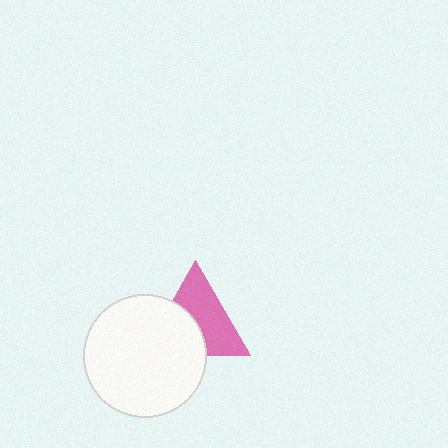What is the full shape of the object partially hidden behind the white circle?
The partially hidden object is a pink triangle.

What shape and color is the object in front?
The object in front is a white circle.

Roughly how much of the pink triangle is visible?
About half of it is visible (roughly 58%).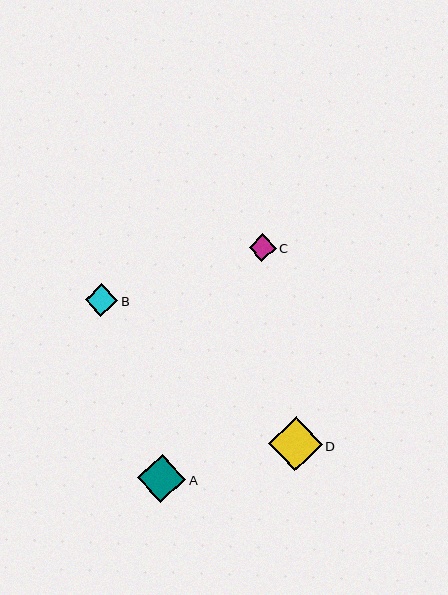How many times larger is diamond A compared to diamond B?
Diamond A is approximately 1.5 times the size of diamond B.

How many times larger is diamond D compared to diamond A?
Diamond D is approximately 1.1 times the size of diamond A.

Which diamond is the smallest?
Diamond C is the smallest with a size of approximately 27 pixels.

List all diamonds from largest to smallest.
From largest to smallest: D, A, B, C.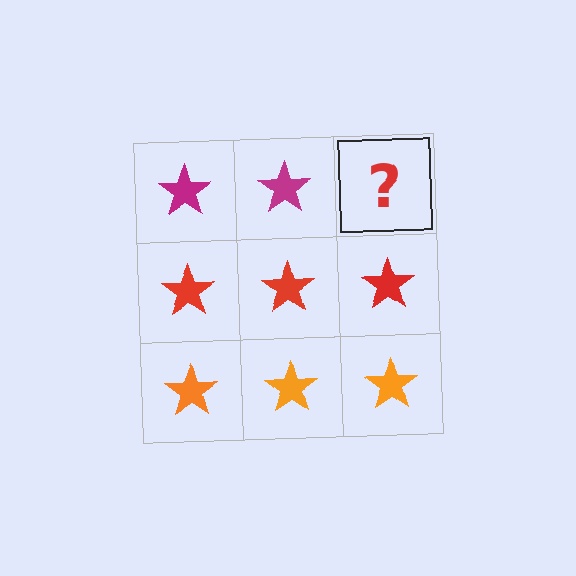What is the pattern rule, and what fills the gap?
The rule is that each row has a consistent color. The gap should be filled with a magenta star.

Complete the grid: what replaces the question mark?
The question mark should be replaced with a magenta star.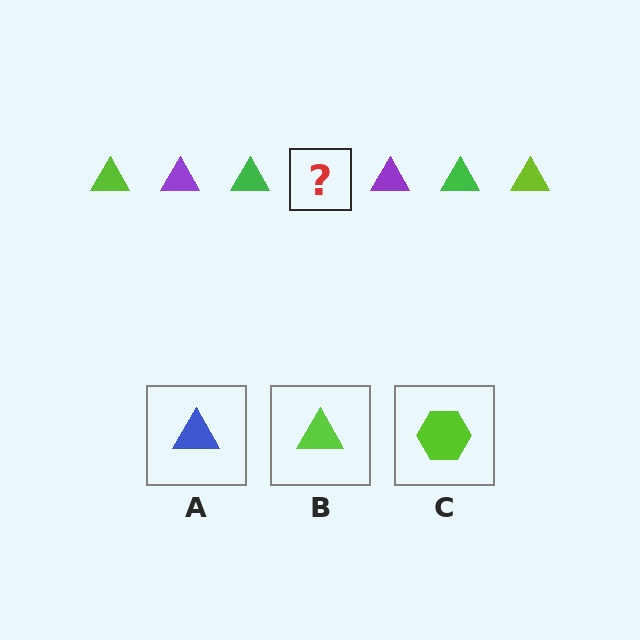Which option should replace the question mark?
Option B.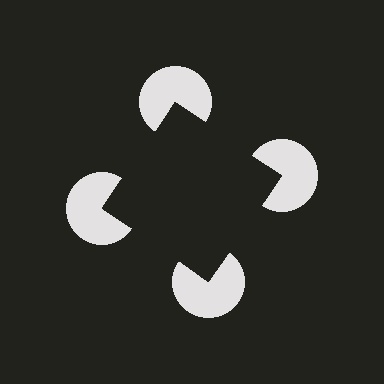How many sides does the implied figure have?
4 sides.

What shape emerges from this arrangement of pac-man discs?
An illusory square — its edges are inferred from the aligned wedge cuts in the pac-man discs, not physically drawn.